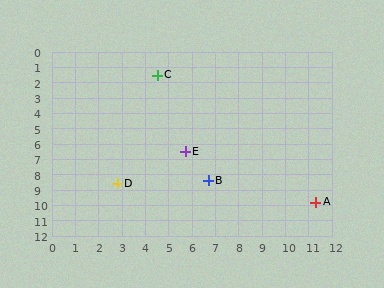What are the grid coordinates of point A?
Point A is at approximately (11.3, 9.8).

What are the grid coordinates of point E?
Point E is at approximately (5.7, 6.5).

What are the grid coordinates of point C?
Point C is at approximately (4.5, 1.5).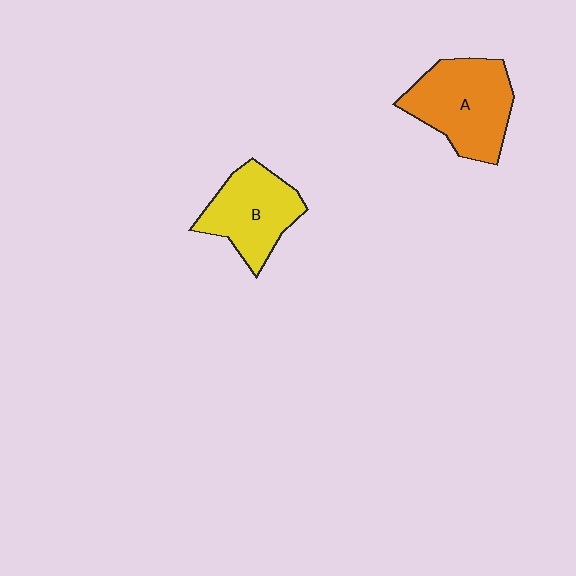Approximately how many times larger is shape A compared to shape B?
Approximately 1.2 times.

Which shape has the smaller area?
Shape B (yellow).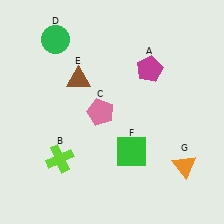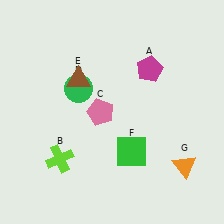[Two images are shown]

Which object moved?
The green circle (D) moved down.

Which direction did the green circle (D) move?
The green circle (D) moved down.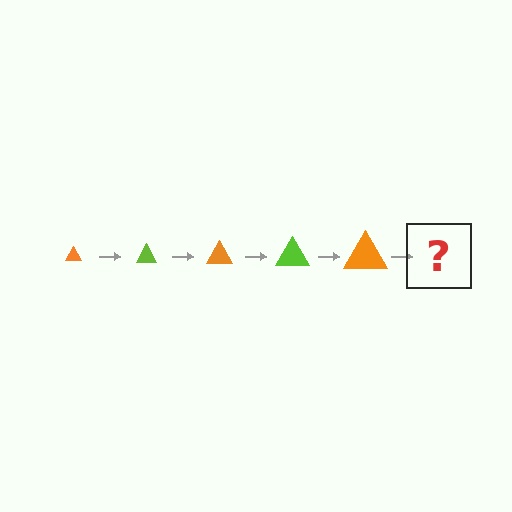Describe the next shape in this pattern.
It should be a lime triangle, larger than the previous one.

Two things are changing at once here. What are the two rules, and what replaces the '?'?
The two rules are that the triangle grows larger each step and the color cycles through orange and lime. The '?' should be a lime triangle, larger than the previous one.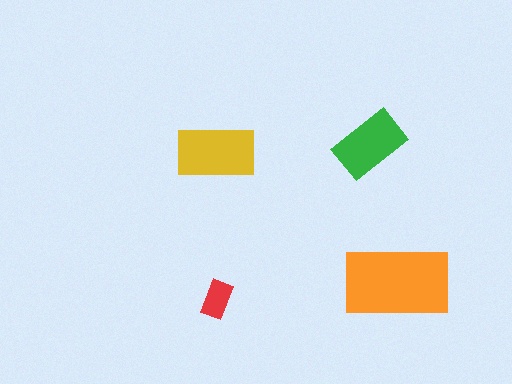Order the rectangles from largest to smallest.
the orange one, the yellow one, the green one, the red one.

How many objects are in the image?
There are 4 objects in the image.